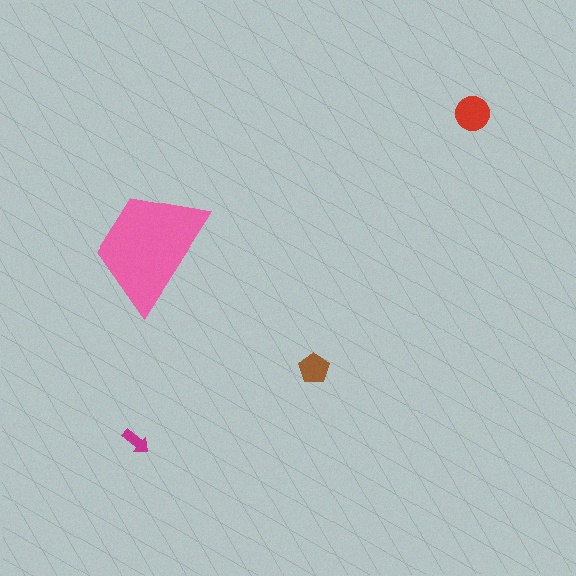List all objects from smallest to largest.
The magenta arrow, the brown pentagon, the red circle, the pink trapezoid.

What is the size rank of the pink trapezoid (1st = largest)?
1st.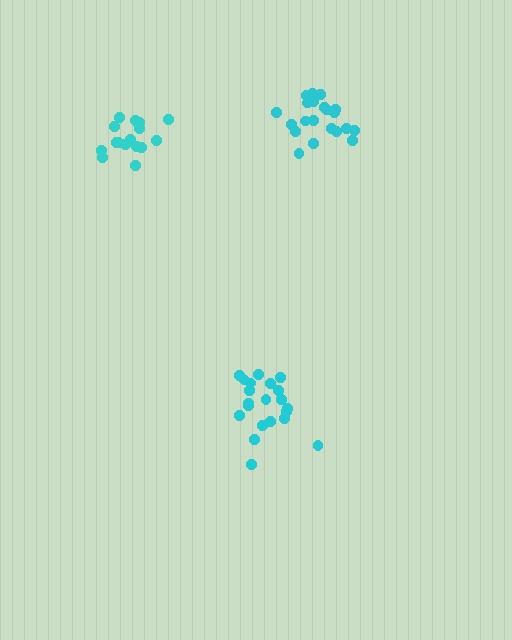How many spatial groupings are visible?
There are 3 spatial groupings.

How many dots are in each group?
Group 1: 21 dots, Group 2: 16 dots, Group 3: 21 dots (58 total).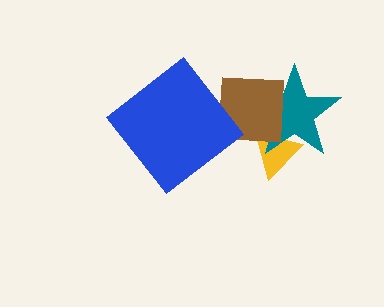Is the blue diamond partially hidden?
No, no other shape covers it.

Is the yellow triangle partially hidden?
Yes, it is partially covered by another shape.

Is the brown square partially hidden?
Yes, it is partially covered by another shape.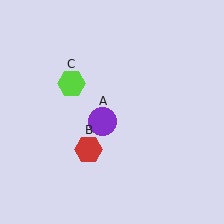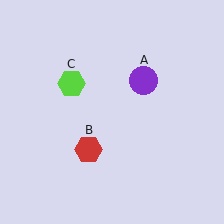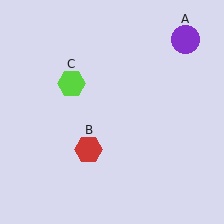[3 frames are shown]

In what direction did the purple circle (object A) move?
The purple circle (object A) moved up and to the right.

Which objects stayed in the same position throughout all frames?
Red hexagon (object B) and lime hexagon (object C) remained stationary.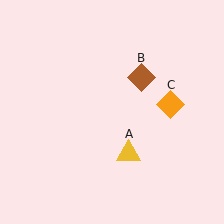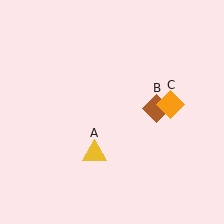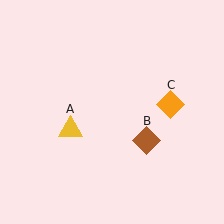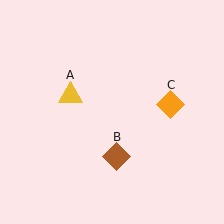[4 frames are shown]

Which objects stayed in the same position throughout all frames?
Orange diamond (object C) remained stationary.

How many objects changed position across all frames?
2 objects changed position: yellow triangle (object A), brown diamond (object B).